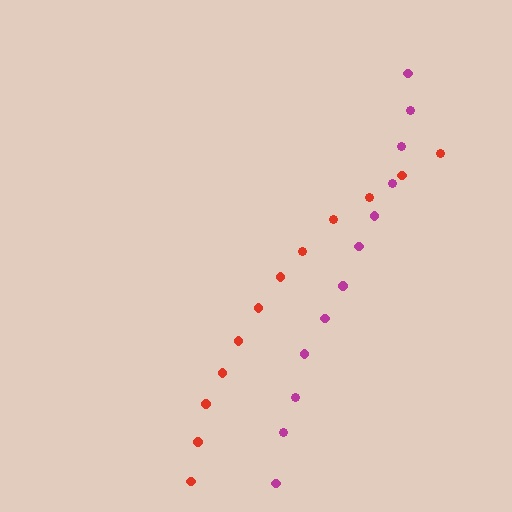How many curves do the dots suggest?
There are 2 distinct paths.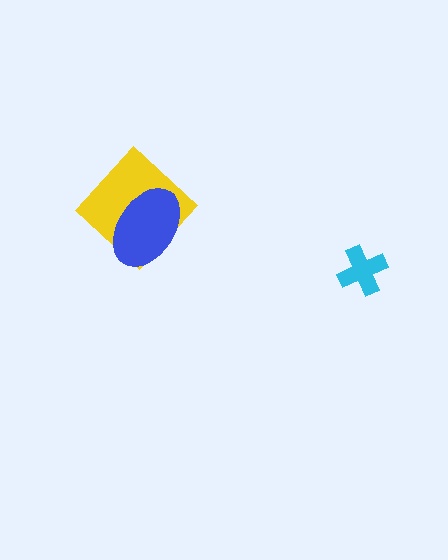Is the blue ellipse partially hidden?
No, no other shape covers it.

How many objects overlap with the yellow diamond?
1 object overlaps with the yellow diamond.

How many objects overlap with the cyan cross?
0 objects overlap with the cyan cross.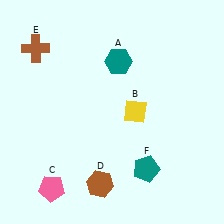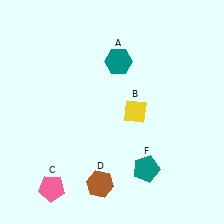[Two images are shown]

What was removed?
The brown cross (E) was removed in Image 2.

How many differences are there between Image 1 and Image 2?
There is 1 difference between the two images.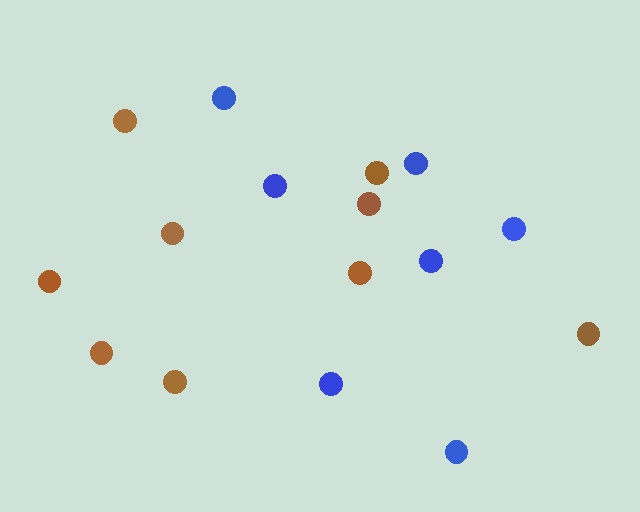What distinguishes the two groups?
There are 2 groups: one group of blue circles (7) and one group of brown circles (9).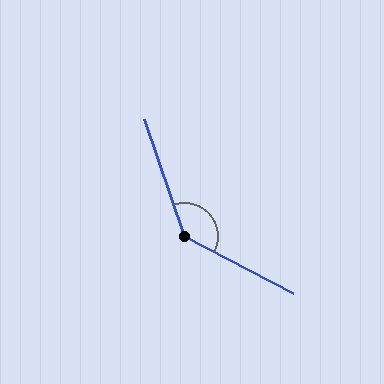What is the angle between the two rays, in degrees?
Approximately 136 degrees.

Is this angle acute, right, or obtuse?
It is obtuse.